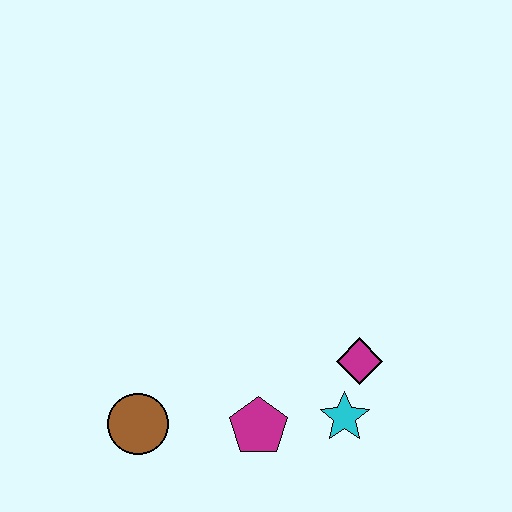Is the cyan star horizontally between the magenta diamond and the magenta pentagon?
Yes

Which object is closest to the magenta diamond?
The cyan star is closest to the magenta diamond.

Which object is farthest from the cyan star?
The brown circle is farthest from the cyan star.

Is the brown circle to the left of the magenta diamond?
Yes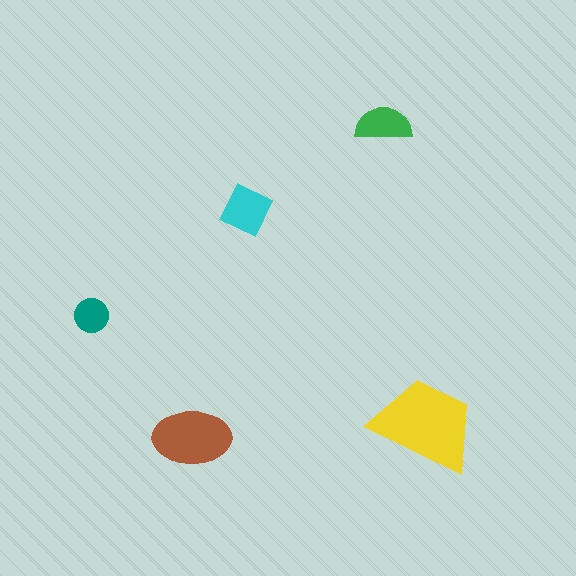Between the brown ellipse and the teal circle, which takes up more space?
The brown ellipse.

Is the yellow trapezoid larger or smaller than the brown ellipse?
Larger.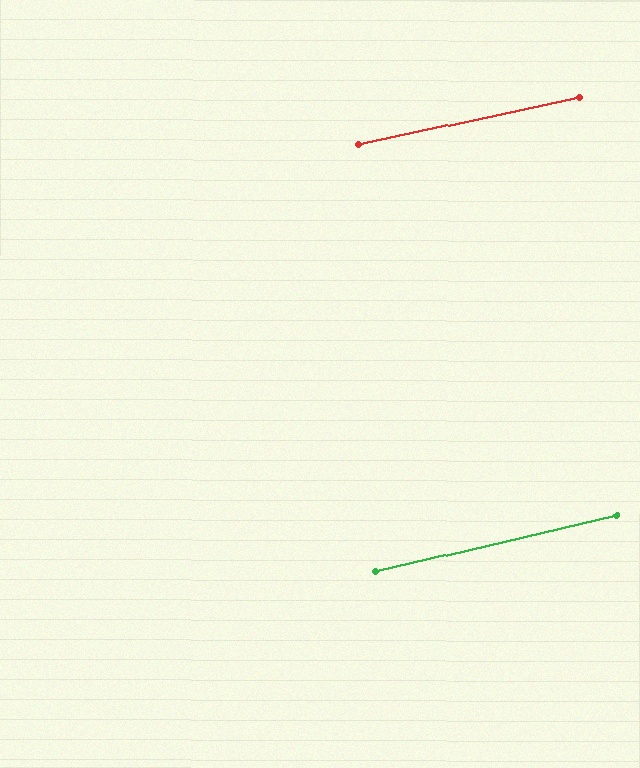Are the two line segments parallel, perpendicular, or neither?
Parallel — their directions differ by only 0.9°.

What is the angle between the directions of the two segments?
Approximately 1 degree.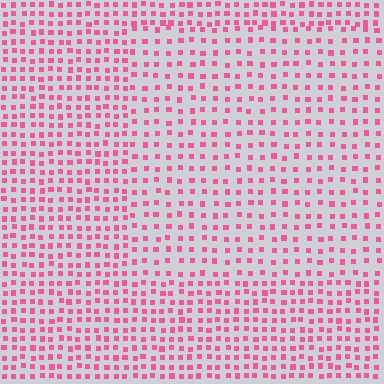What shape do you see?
I see a rectangle.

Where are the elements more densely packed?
The elements are more densely packed outside the rectangle boundary.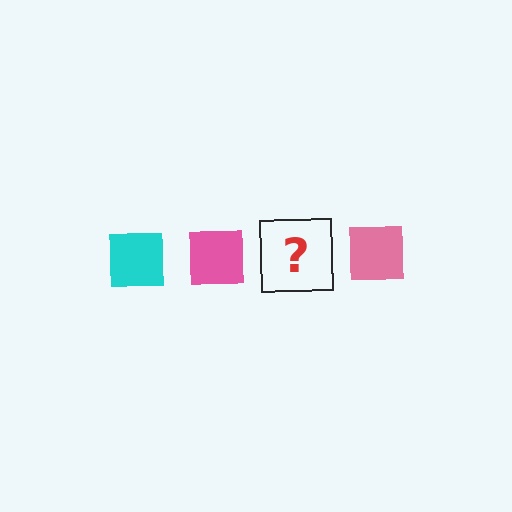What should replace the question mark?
The question mark should be replaced with a cyan square.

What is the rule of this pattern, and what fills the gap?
The rule is that the pattern cycles through cyan, pink squares. The gap should be filled with a cyan square.